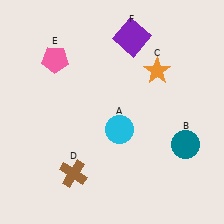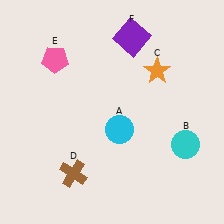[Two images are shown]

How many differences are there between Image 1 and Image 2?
There is 1 difference between the two images.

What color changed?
The circle (B) changed from teal in Image 1 to cyan in Image 2.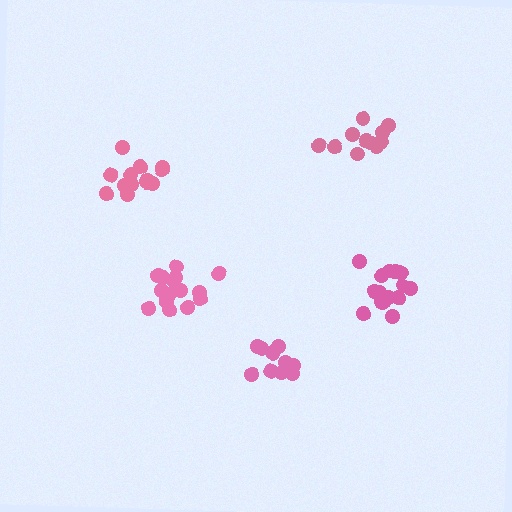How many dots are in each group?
Group 1: 10 dots, Group 2: 11 dots, Group 3: 15 dots, Group 4: 13 dots, Group 5: 15 dots (64 total).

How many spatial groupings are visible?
There are 5 spatial groupings.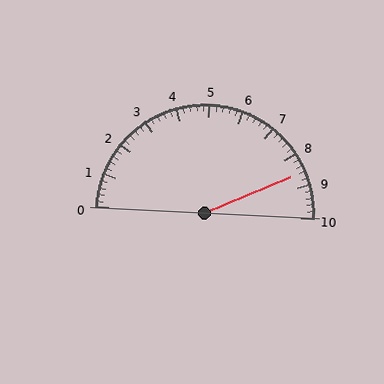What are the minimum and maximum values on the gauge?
The gauge ranges from 0 to 10.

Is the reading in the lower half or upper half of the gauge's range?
The reading is in the upper half of the range (0 to 10).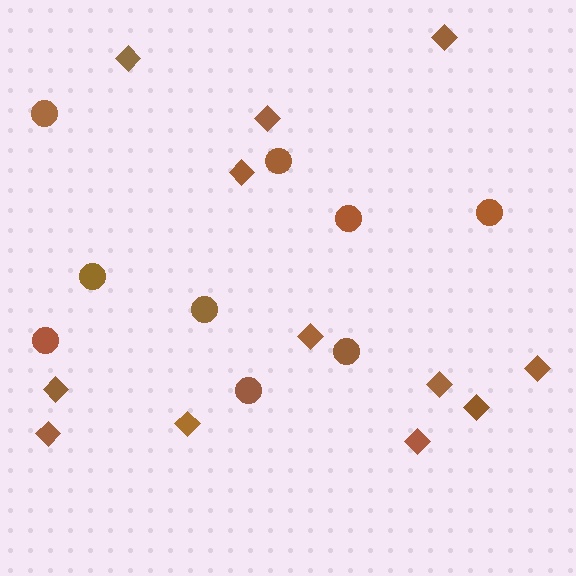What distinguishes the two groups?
There are 2 groups: one group of circles (9) and one group of diamonds (12).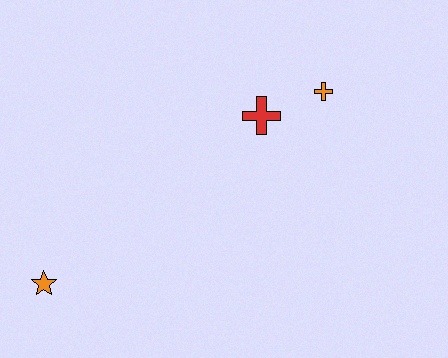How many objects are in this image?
There are 3 objects.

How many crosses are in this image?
There are 2 crosses.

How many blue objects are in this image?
There are no blue objects.